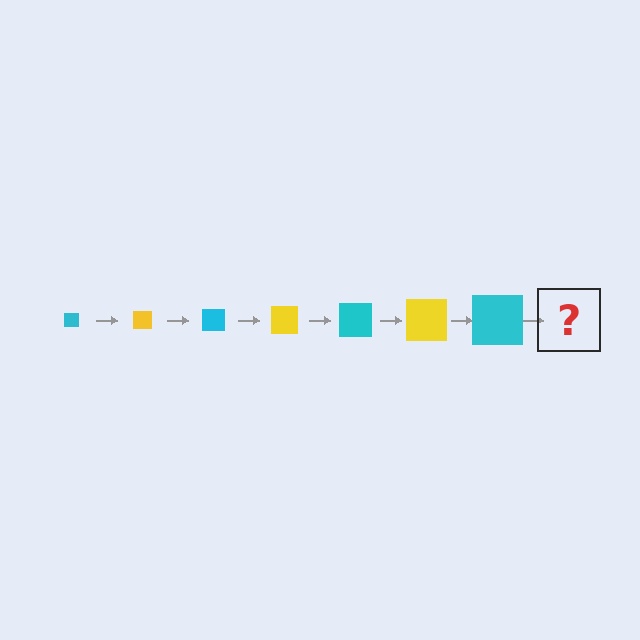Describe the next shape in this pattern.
It should be a yellow square, larger than the previous one.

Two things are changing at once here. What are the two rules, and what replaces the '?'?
The two rules are that the square grows larger each step and the color cycles through cyan and yellow. The '?' should be a yellow square, larger than the previous one.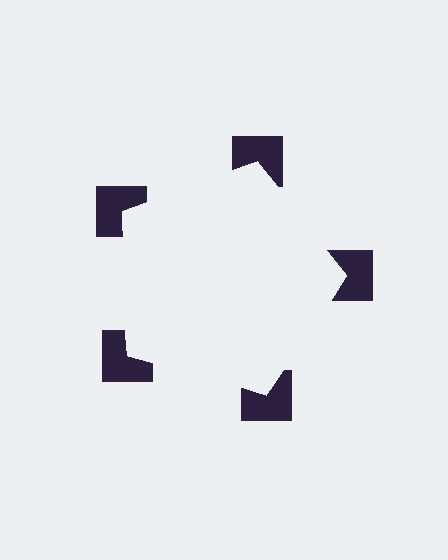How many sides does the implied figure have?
5 sides.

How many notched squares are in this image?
There are 5 — one at each vertex of the illusory pentagon.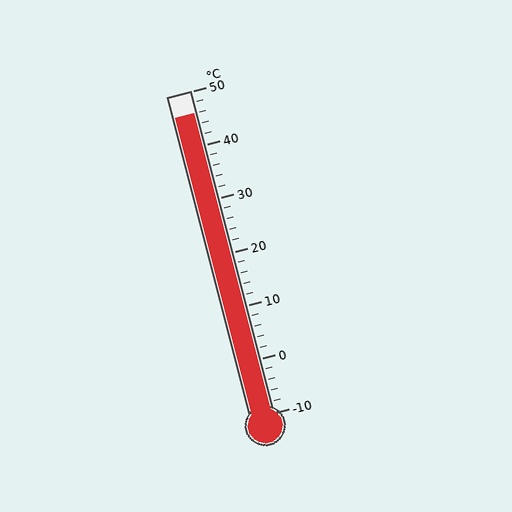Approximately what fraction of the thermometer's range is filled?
The thermometer is filled to approximately 95% of its range.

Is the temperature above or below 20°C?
The temperature is above 20°C.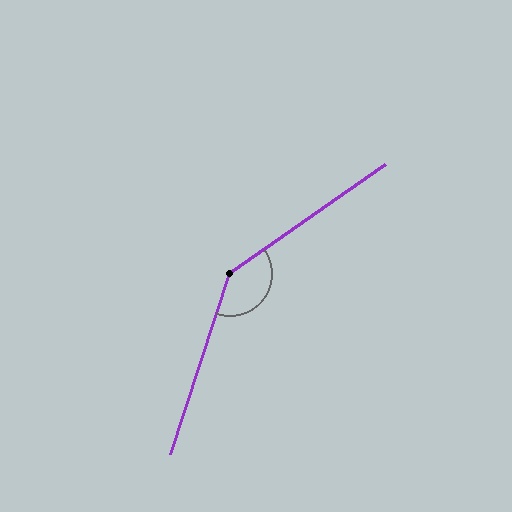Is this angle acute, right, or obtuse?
It is obtuse.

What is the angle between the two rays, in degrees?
Approximately 143 degrees.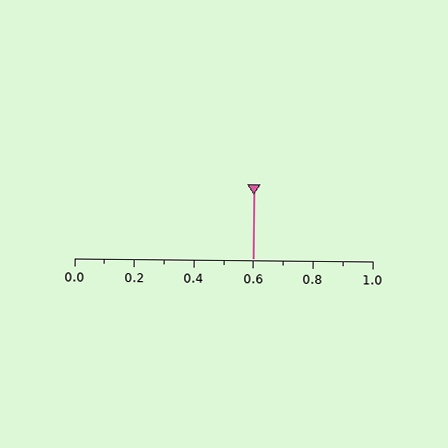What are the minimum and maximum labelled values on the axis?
The axis runs from 0.0 to 1.0.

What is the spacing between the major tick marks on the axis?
The major ticks are spaced 0.2 apart.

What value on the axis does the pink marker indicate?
The marker indicates approximately 0.6.